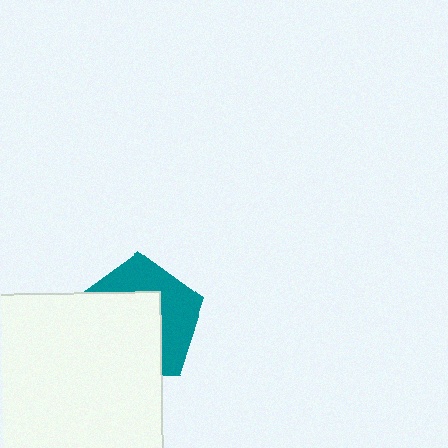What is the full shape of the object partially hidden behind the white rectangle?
The partially hidden object is a teal pentagon.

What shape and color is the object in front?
The object in front is a white rectangle.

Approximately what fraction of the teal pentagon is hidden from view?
Roughly 57% of the teal pentagon is hidden behind the white rectangle.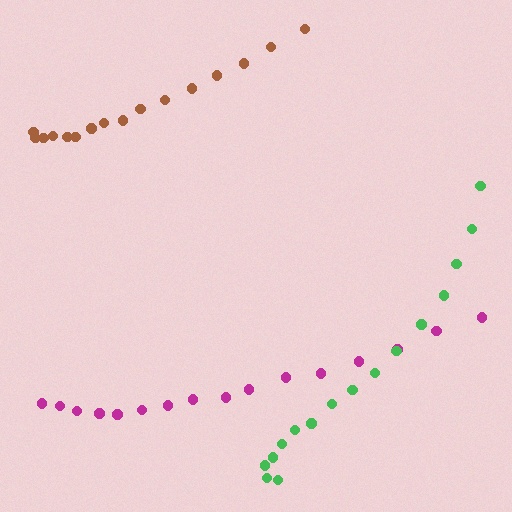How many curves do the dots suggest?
There are 3 distinct paths.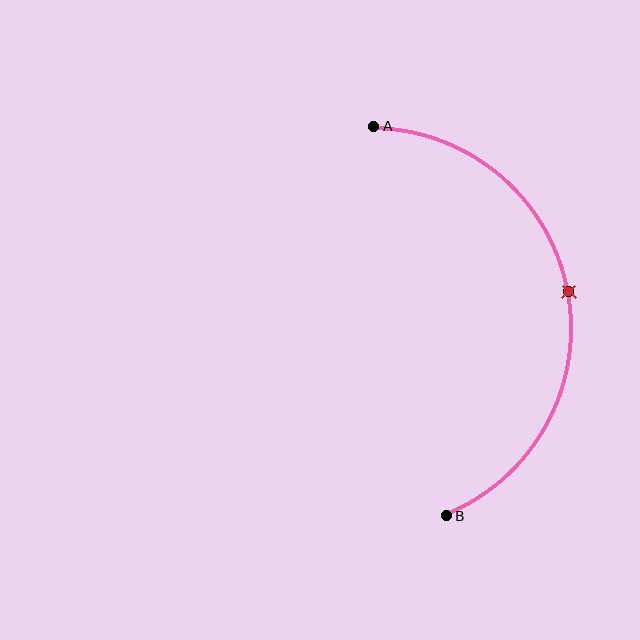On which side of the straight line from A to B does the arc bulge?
The arc bulges to the right of the straight line connecting A and B.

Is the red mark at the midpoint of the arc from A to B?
Yes. The red mark lies on the arc at equal arc-length from both A and B — it is the arc midpoint.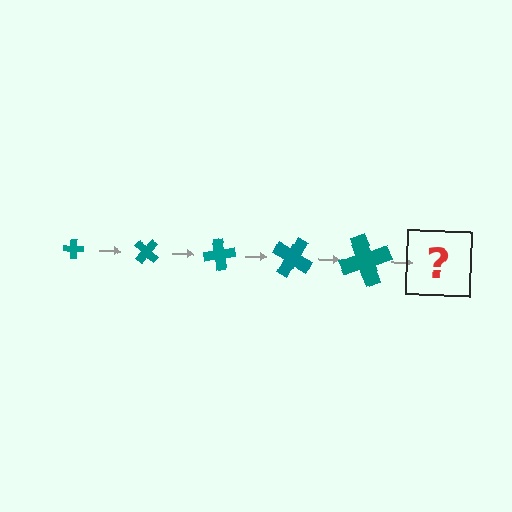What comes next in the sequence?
The next element should be a cross, larger than the previous one and rotated 200 degrees from the start.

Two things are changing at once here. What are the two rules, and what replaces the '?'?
The two rules are that the cross grows larger each step and it rotates 40 degrees each step. The '?' should be a cross, larger than the previous one and rotated 200 degrees from the start.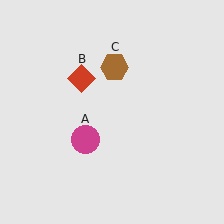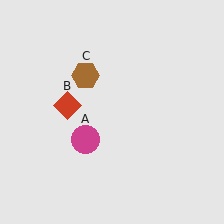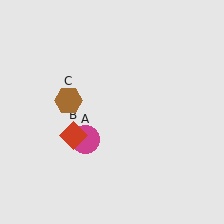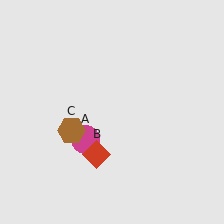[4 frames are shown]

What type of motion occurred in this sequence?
The red diamond (object B), brown hexagon (object C) rotated counterclockwise around the center of the scene.